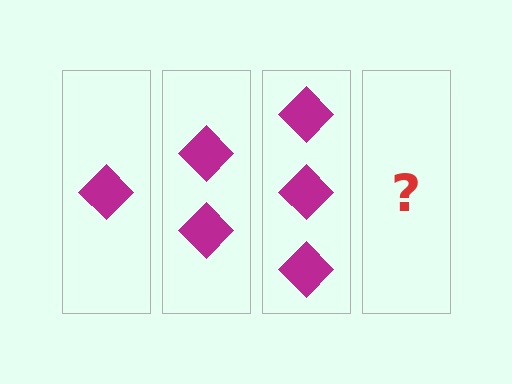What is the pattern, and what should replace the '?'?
The pattern is that each step adds one more diamond. The '?' should be 4 diamonds.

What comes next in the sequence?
The next element should be 4 diamonds.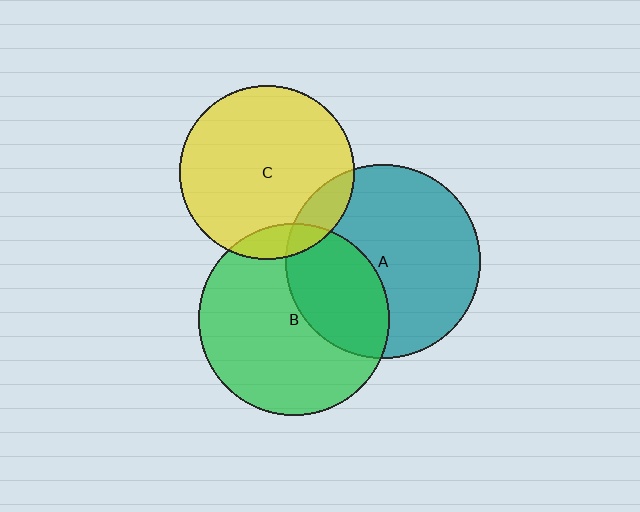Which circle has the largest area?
Circle A (teal).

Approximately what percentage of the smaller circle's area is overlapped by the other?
Approximately 35%.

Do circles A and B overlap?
Yes.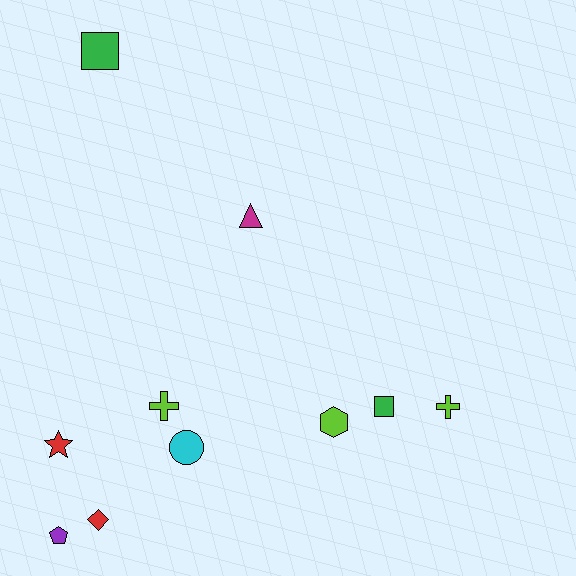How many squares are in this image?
There are 2 squares.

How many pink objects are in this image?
There are no pink objects.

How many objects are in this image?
There are 10 objects.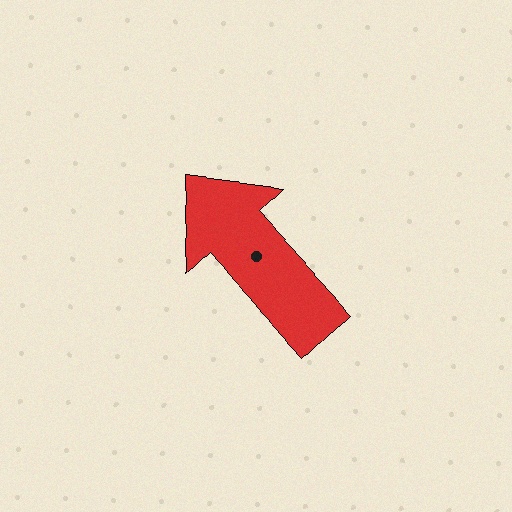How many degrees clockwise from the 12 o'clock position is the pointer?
Approximately 318 degrees.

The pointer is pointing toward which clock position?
Roughly 11 o'clock.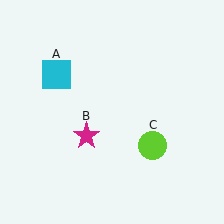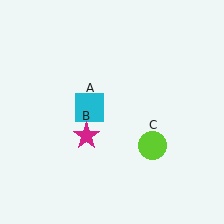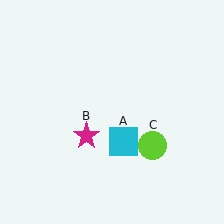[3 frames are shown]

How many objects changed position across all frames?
1 object changed position: cyan square (object A).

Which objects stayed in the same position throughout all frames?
Magenta star (object B) and lime circle (object C) remained stationary.